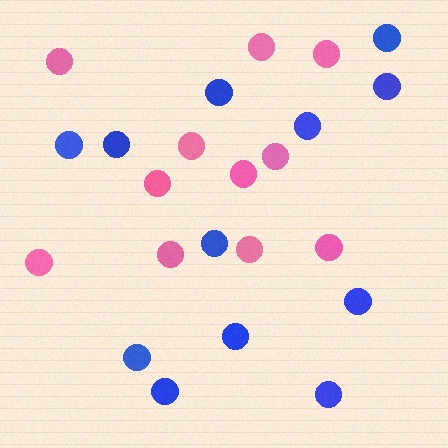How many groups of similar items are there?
There are 2 groups: one group of pink circles (11) and one group of blue circles (12).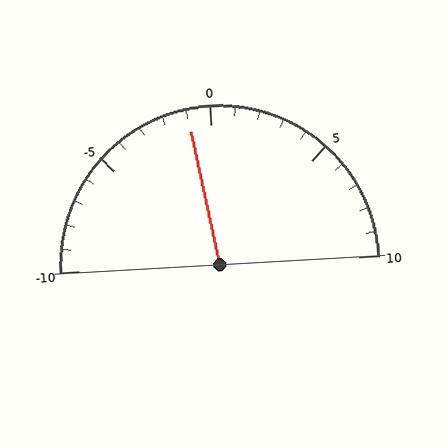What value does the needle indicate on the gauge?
The needle indicates approximately -1.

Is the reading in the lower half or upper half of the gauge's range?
The reading is in the lower half of the range (-10 to 10).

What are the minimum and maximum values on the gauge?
The gauge ranges from -10 to 10.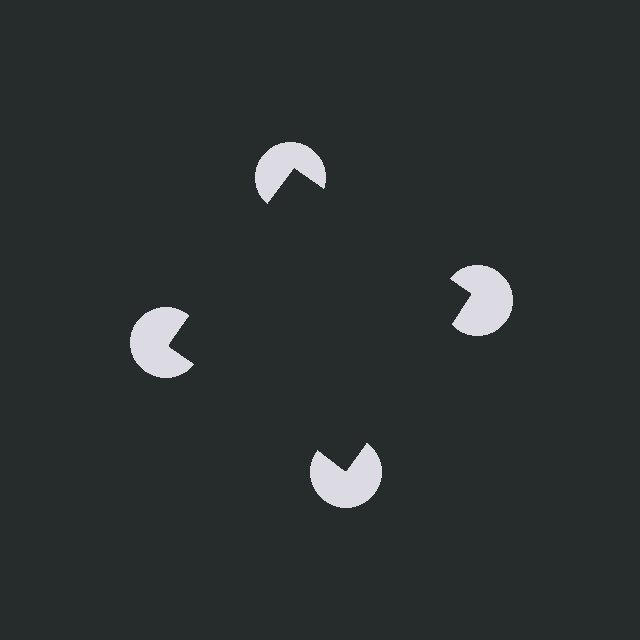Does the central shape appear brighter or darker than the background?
It typically appears slightly darker than the background, even though no actual brightness change is drawn.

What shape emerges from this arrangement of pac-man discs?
An illusory square — its edges are inferred from the aligned wedge cuts in the pac-man discs, not physically drawn.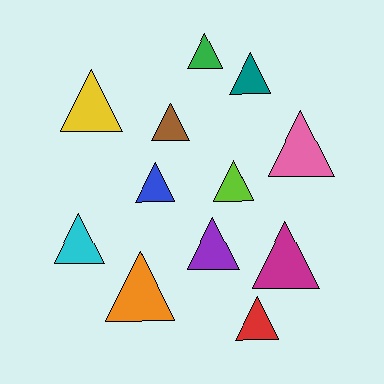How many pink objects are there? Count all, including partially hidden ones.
There is 1 pink object.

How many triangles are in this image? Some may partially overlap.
There are 12 triangles.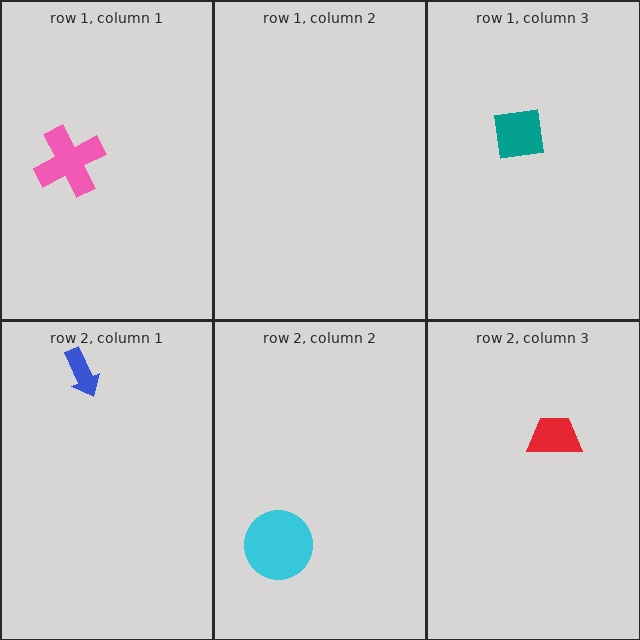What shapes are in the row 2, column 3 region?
The red trapezoid.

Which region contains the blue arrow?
The row 2, column 1 region.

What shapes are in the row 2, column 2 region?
The cyan circle.